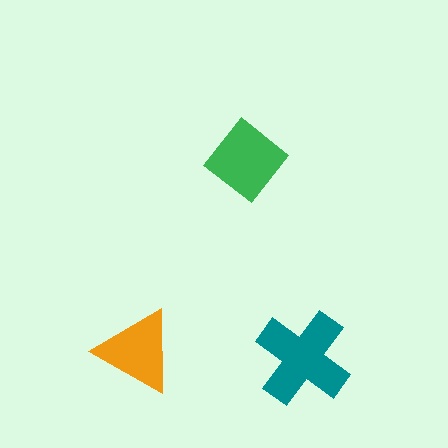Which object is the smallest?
The orange triangle.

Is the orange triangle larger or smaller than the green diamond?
Smaller.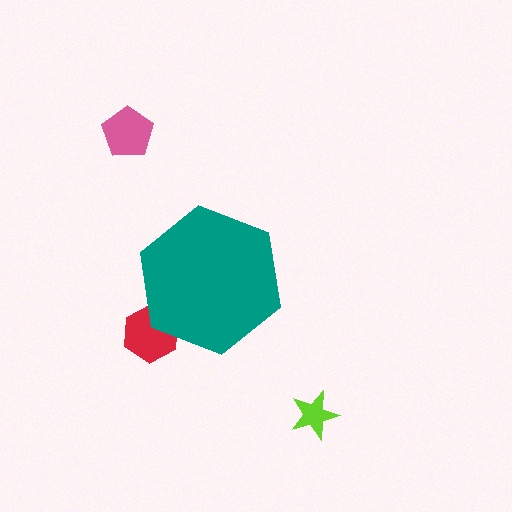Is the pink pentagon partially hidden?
No, the pink pentagon is fully visible.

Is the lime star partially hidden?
No, the lime star is fully visible.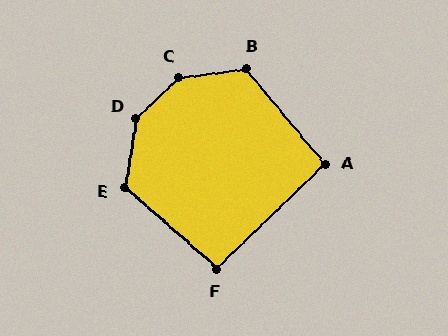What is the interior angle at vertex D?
Approximately 143 degrees (obtuse).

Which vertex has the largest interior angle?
C, at approximately 143 degrees.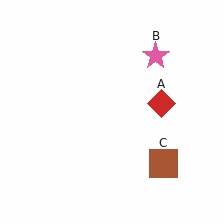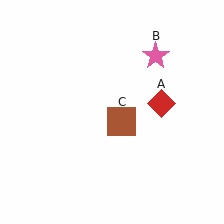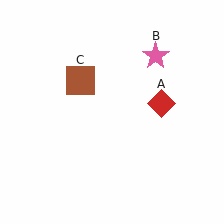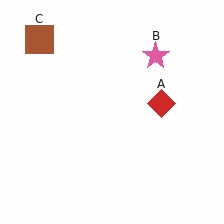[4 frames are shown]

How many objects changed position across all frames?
1 object changed position: brown square (object C).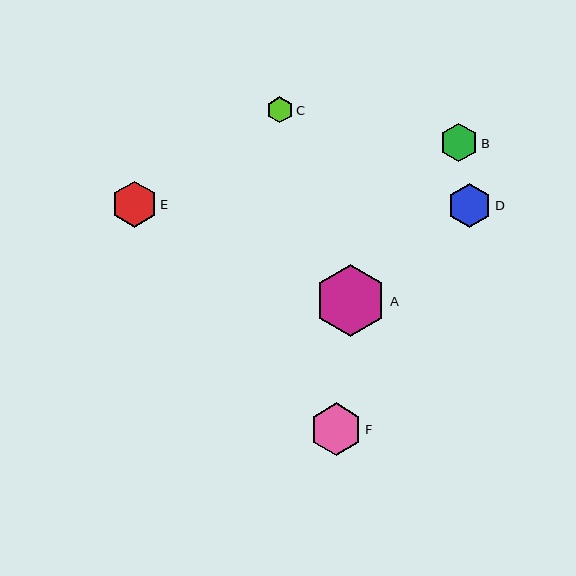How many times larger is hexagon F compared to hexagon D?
Hexagon F is approximately 1.2 times the size of hexagon D.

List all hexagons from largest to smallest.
From largest to smallest: A, F, E, D, B, C.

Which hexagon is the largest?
Hexagon A is the largest with a size of approximately 72 pixels.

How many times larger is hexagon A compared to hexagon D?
Hexagon A is approximately 1.6 times the size of hexagon D.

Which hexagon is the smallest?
Hexagon C is the smallest with a size of approximately 26 pixels.